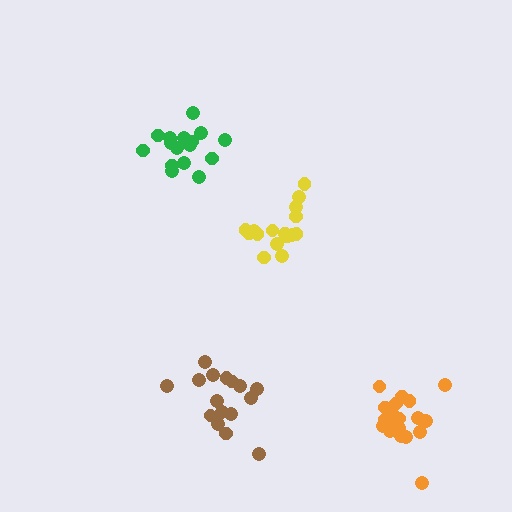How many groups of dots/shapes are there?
There are 4 groups.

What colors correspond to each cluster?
The clusters are colored: brown, green, yellow, orange.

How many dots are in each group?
Group 1: 16 dots, Group 2: 17 dots, Group 3: 17 dots, Group 4: 20 dots (70 total).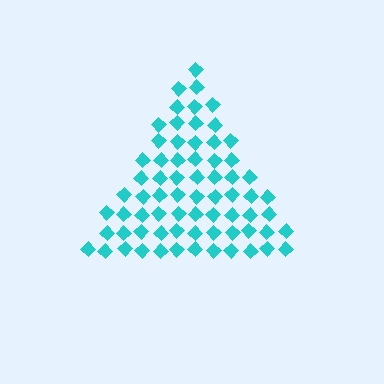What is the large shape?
The large shape is a triangle.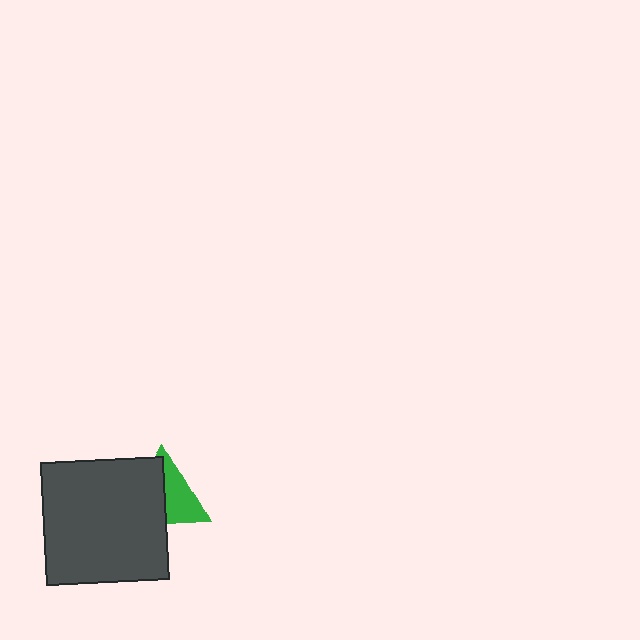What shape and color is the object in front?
The object in front is a dark gray square.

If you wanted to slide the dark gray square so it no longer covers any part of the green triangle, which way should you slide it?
Slide it left — that is the most direct way to separate the two shapes.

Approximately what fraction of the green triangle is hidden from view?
Roughly 52% of the green triangle is hidden behind the dark gray square.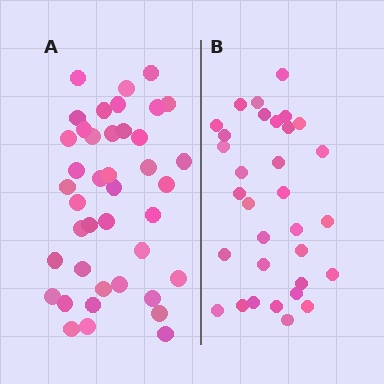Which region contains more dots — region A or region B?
Region A (the left region) has more dots.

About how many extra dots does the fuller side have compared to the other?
Region A has roughly 8 or so more dots than region B.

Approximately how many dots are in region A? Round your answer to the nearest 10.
About 40 dots. (The exact count is 41, which rounds to 40.)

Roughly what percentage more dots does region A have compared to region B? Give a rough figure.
About 30% more.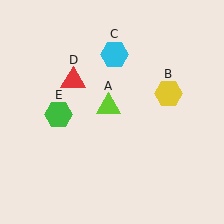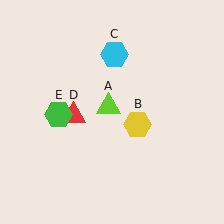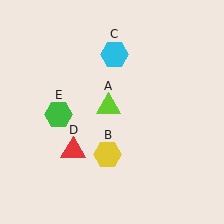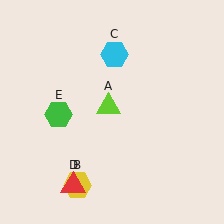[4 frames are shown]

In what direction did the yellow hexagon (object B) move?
The yellow hexagon (object B) moved down and to the left.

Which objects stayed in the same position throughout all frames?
Lime triangle (object A) and cyan hexagon (object C) and green hexagon (object E) remained stationary.